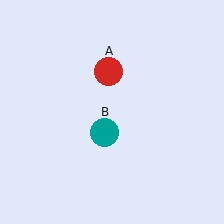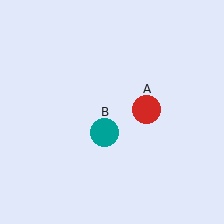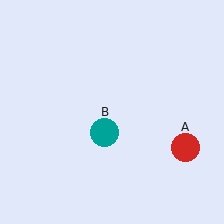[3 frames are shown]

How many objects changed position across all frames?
1 object changed position: red circle (object A).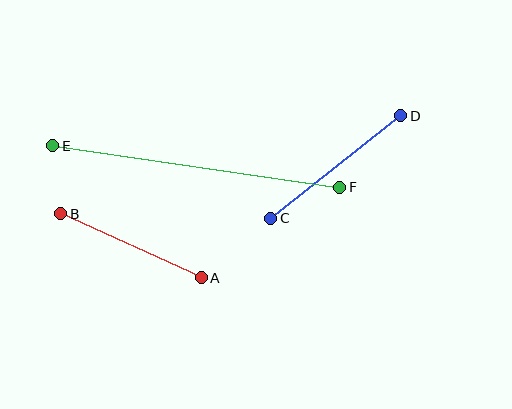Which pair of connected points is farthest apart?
Points E and F are farthest apart.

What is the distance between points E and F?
The distance is approximately 290 pixels.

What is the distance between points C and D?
The distance is approximately 165 pixels.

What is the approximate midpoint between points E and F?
The midpoint is at approximately (196, 166) pixels.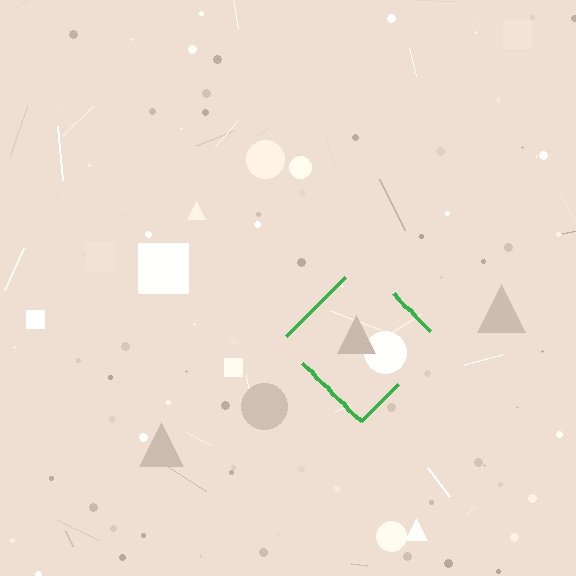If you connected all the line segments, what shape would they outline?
They would outline a diamond.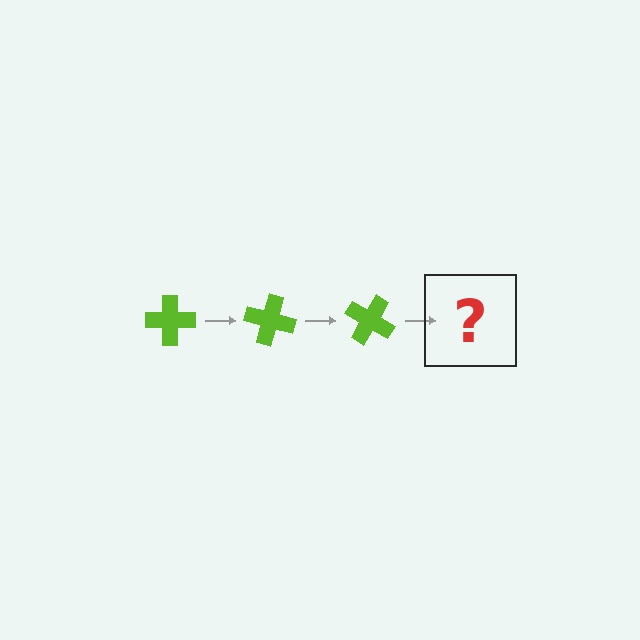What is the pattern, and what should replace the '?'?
The pattern is that the cross rotates 15 degrees each step. The '?' should be a lime cross rotated 45 degrees.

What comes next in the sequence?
The next element should be a lime cross rotated 45 degrees.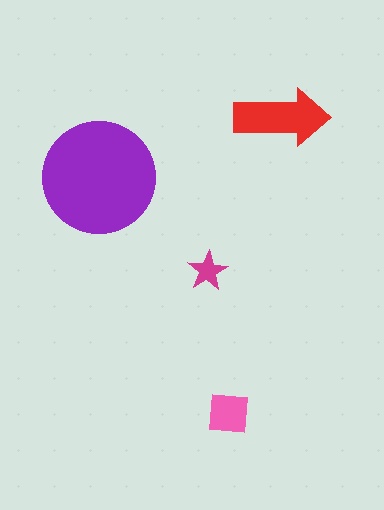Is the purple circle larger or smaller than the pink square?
Larger.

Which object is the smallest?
The magenta star.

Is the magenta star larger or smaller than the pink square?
Smaller.